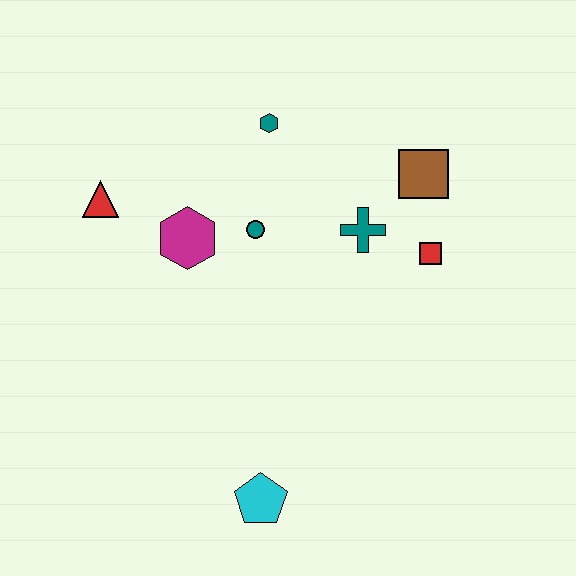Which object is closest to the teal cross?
The red square is closest to the teal cross.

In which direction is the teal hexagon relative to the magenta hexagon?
The teal hexagon is above the magenta hexagon.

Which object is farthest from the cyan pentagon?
The teal hexagon is farthest from the cyan pentagon.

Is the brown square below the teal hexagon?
Yes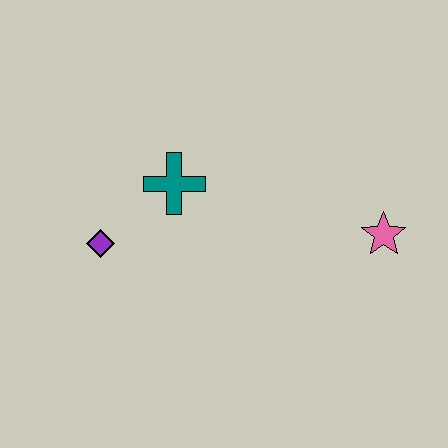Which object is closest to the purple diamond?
The teal cross is closest to the purple diamond.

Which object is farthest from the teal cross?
The pink star is farthest from the teal cross.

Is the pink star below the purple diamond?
No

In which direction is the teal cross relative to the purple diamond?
The teal cross is to the right of the purple diamond.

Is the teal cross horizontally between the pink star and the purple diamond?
Yes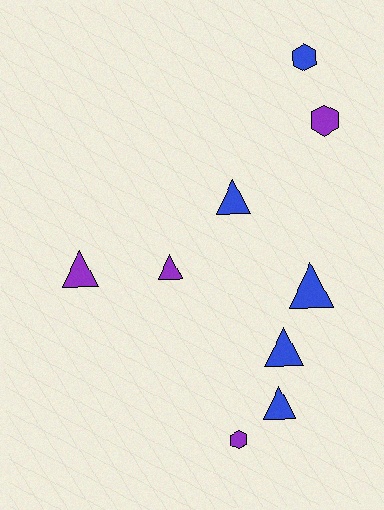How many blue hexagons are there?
There is 1 blue hexagon.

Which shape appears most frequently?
Triangle, with 6 objects.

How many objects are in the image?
There are 9 objects.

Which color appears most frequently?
Blue, with 5 objects.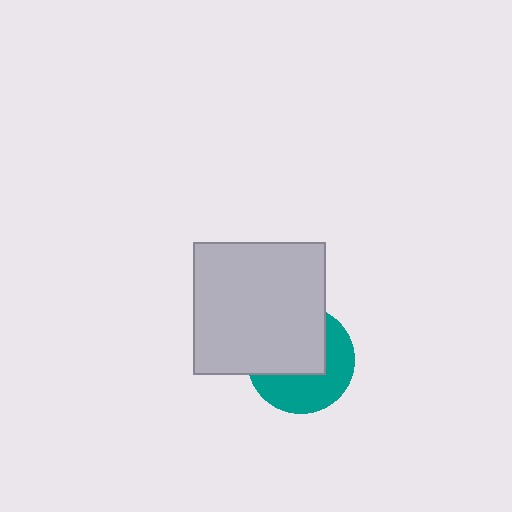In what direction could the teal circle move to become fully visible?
The teal circle could move toward the lower-right. That would shift it out from behind the light gray square entirely.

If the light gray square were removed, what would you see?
You would see the complete teal circle.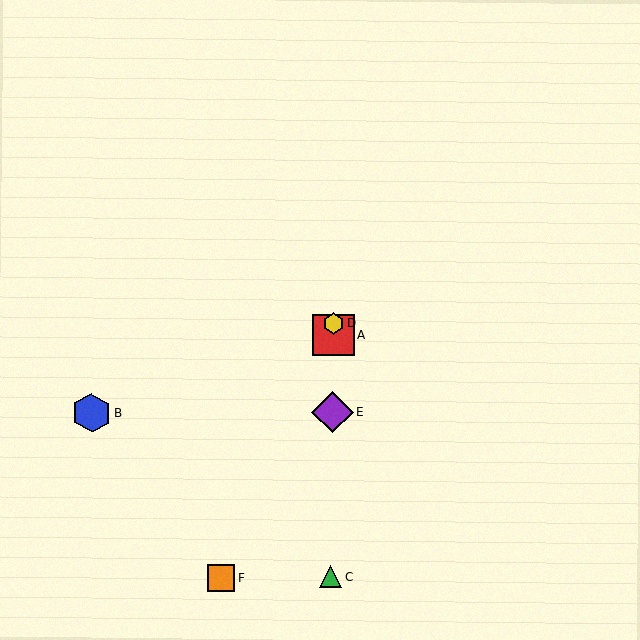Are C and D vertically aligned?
Yes, both are at x≈331.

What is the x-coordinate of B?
Object B is at x≈92.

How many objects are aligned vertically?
4 objects (A, C, D, E) are aligned vertically.